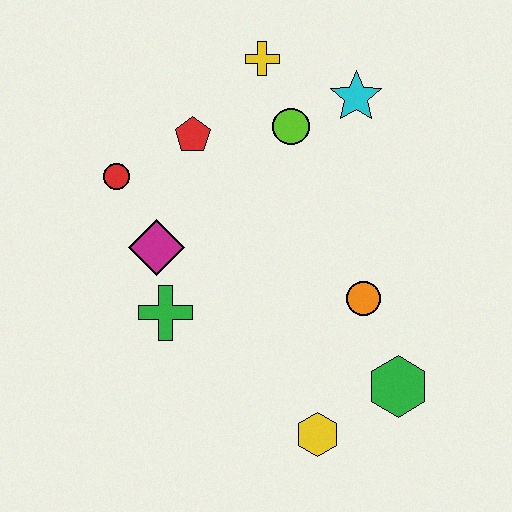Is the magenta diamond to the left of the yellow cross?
Yes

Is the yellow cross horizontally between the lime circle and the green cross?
Yes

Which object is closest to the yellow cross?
The lime circle is closest to the yellow cross.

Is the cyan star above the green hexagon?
Yes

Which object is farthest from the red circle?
The green hexagon is farthest from the red circle.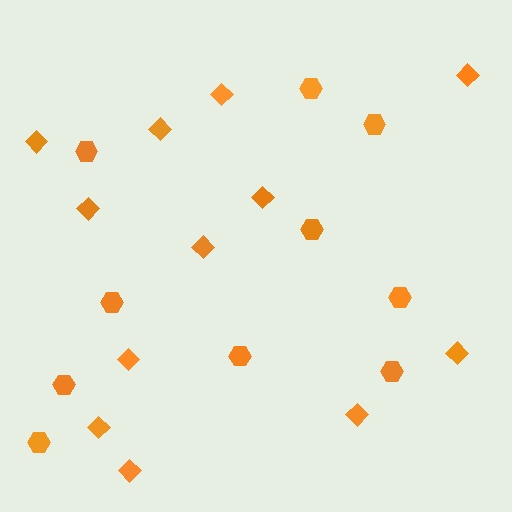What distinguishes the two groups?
There are 2 groups: one group of diamonds (12) and one group of hexagons (10).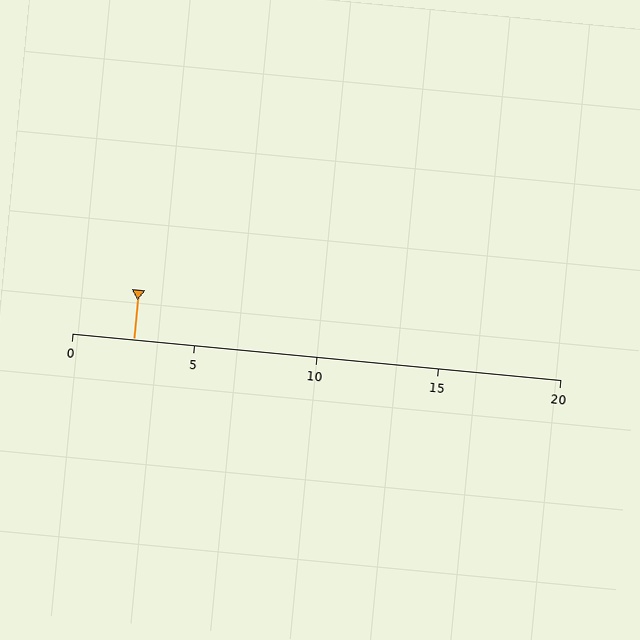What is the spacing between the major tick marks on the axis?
The major ticks are spaced 5 apart.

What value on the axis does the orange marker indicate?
The marker indicates approximately 2.5.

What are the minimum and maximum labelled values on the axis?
The axis runs from 0 to 20.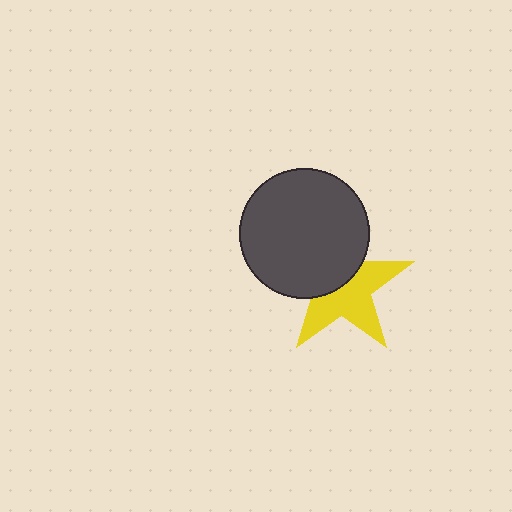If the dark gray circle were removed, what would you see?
You would see the complete yellow star.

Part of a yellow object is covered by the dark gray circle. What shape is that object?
It is a star.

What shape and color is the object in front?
The object in front is a dark gray circle.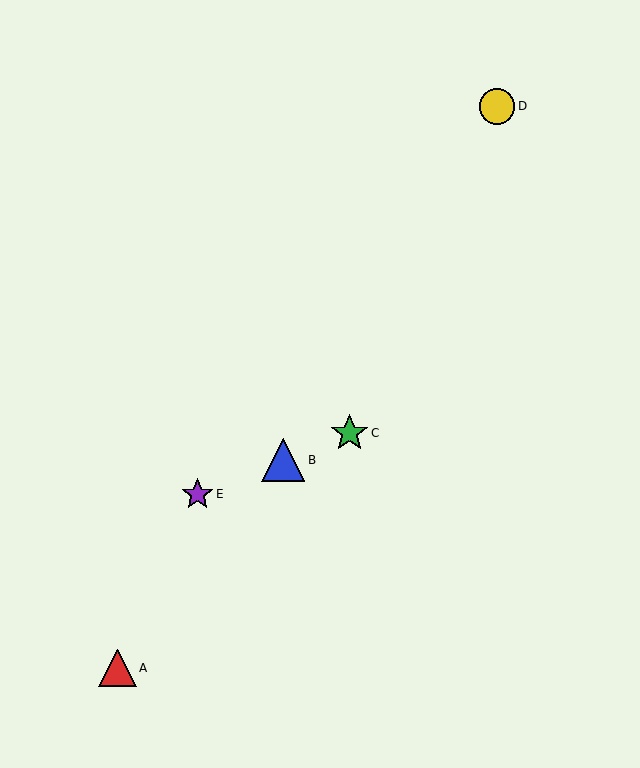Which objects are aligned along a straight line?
Objects B, C, E are aligned along a straight line.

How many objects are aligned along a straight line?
3 objects (B, C, E) are aligned along a straight line.